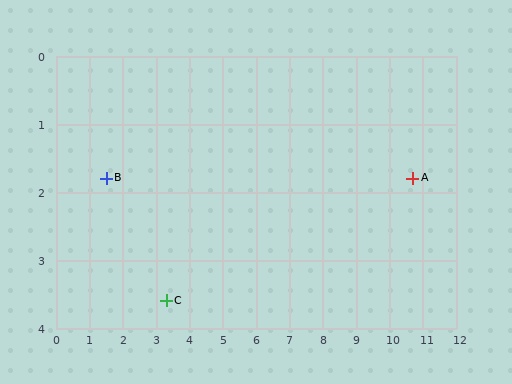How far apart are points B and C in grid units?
Points B and C are about 2.5 grid units apart.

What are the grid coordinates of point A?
Point A is at approximately (10.7, 1.8).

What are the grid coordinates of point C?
Point C is at approximately (3.3, 3.6).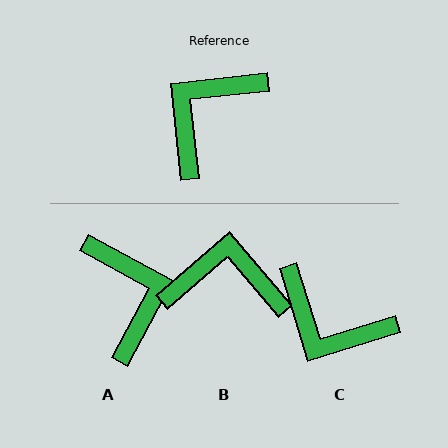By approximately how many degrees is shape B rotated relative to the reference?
Approximately 55 degrees clockwise.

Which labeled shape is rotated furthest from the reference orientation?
A, about 124 degrees away.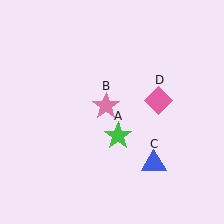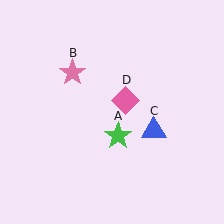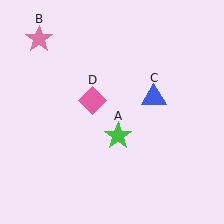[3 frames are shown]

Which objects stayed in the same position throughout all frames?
Green star (object A) remained stationary.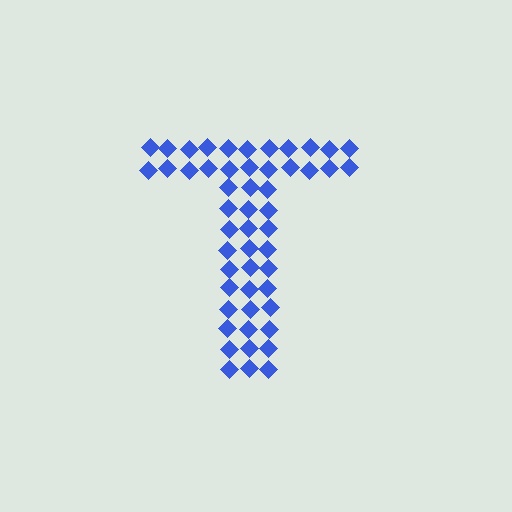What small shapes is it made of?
It is made of small diamonds.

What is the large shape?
The large shape is the letter T.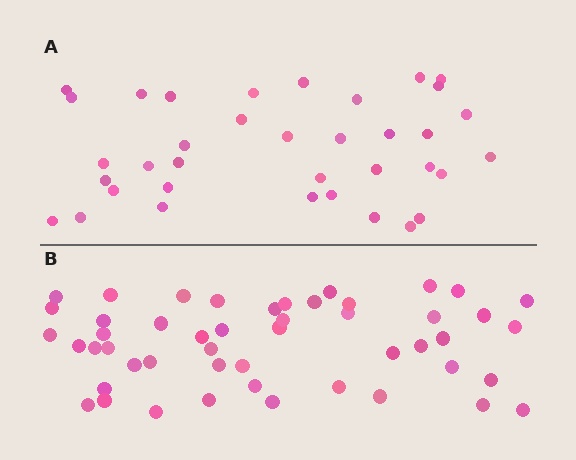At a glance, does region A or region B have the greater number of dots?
Region B (the bottom region) has more dots.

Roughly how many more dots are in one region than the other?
Region B has approximately 15 more dots than region A.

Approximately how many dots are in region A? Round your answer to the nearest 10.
About 40 dots. (The exact count is 36, which rounds to 40.)